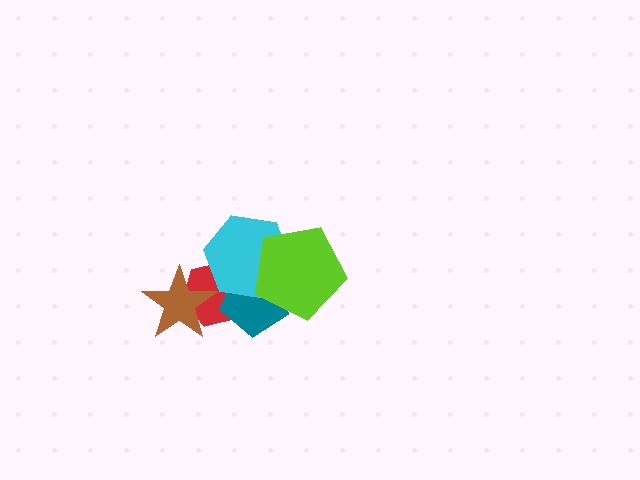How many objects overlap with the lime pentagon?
2 objects overlap with the lime pentagon.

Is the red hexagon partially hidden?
Yes, it is partially covered by another shape.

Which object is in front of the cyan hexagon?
The lime pentagon is in front of the cyan hexagon.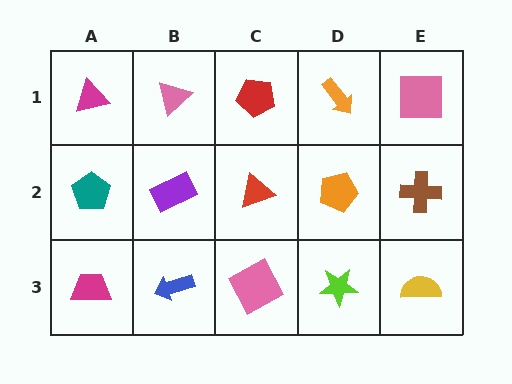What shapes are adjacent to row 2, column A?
A magenta triangle (row 1, column A), a magenta trapezoid (row 3, column A), a purple rectangle (row 2, column B).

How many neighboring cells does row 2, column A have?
3.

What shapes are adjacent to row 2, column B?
A pink triangle (row 1, column B), a blue arrow (row 3, column B), a teal pentagon (row 2, column A), a red triangle (row 2, column C).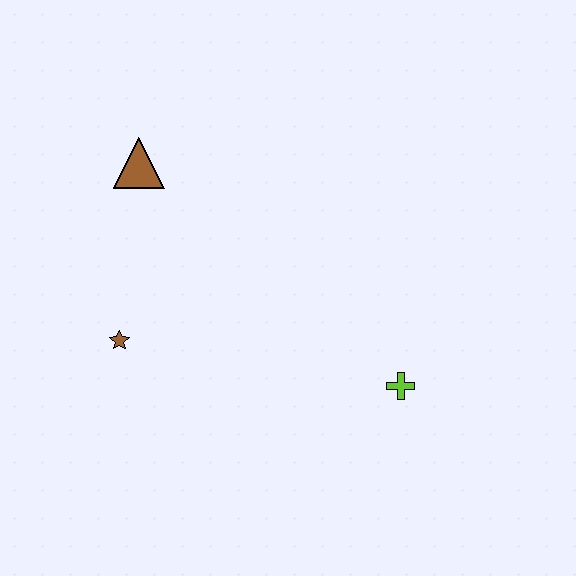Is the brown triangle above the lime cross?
Yes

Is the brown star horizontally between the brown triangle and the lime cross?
No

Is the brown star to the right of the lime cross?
No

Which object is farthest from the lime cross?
The brown triangle is farthest from the lime cross.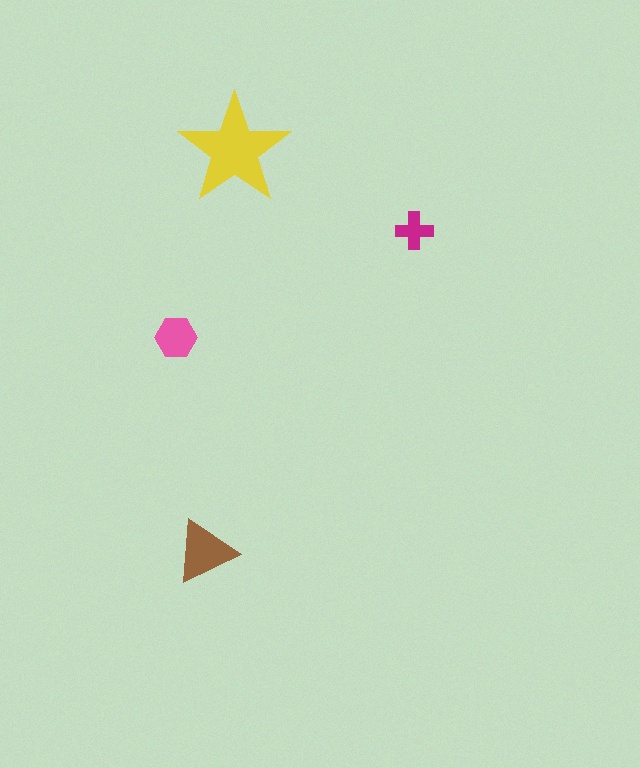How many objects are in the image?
There are 4 objects in the image.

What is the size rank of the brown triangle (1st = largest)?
2nd.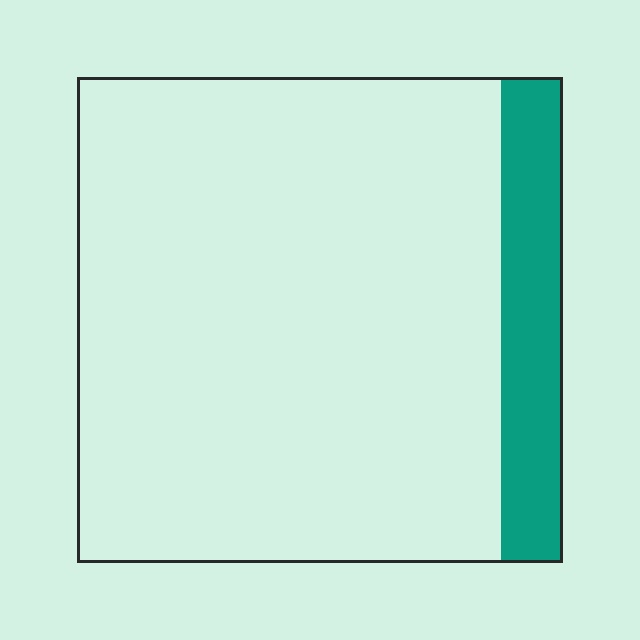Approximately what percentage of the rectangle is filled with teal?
Approximately 15%.